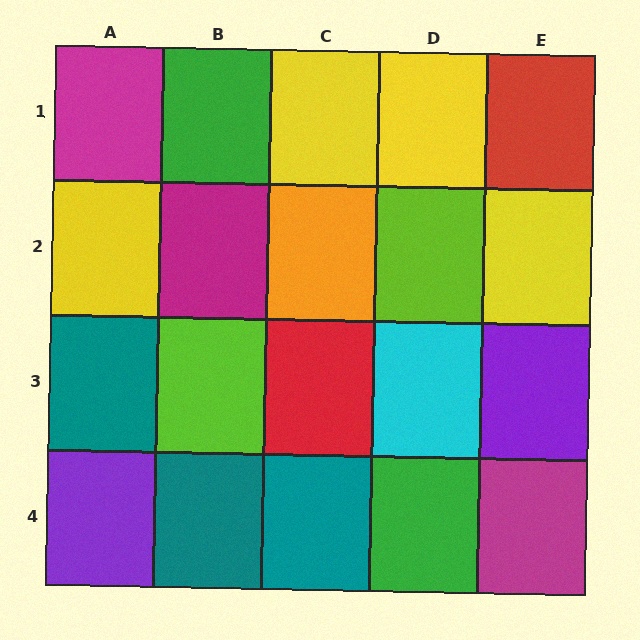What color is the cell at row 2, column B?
Magenta.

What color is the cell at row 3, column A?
Teal.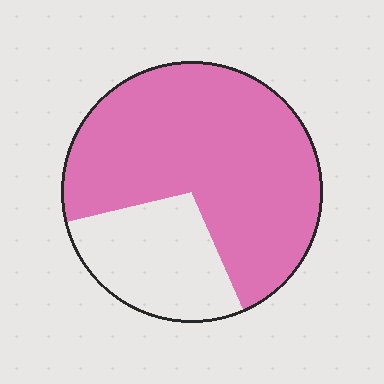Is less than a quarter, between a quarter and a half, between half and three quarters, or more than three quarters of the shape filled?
Between half and three quarters.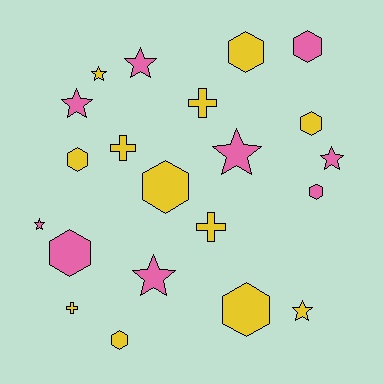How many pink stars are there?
There are 6 pink stars.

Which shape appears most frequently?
Hexagon, with 9 objects.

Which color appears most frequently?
Yellow, with 12 objects.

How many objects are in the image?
There are 21 objects.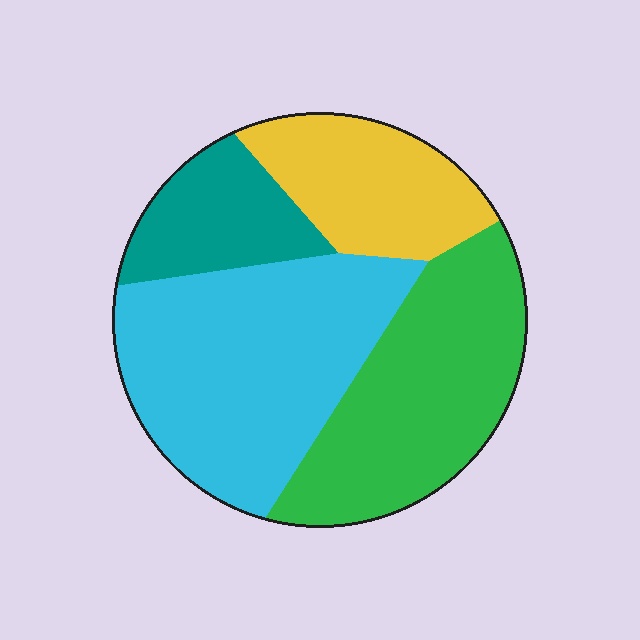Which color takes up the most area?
Cyan, at roughly 40%.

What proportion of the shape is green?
Green covers 30% of the shape.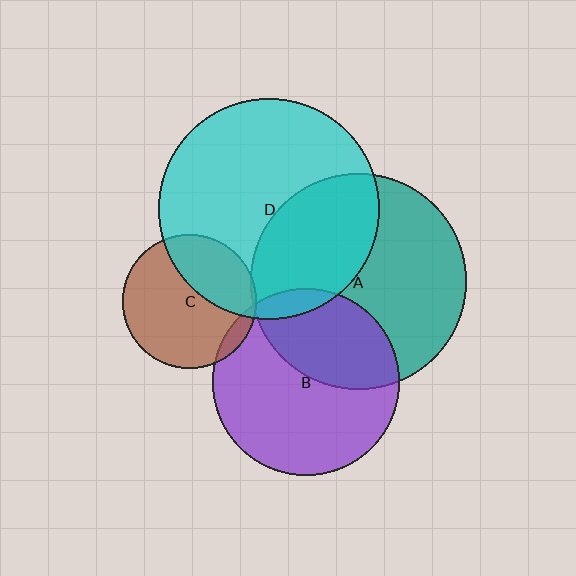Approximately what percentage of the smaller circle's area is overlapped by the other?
Approximately 35%.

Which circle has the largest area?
Circle D (cyan).